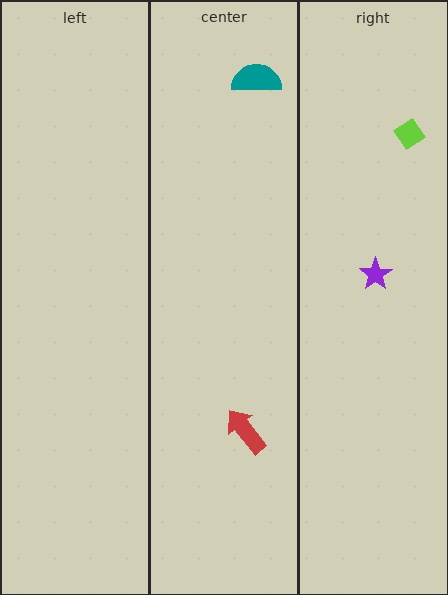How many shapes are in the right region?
2.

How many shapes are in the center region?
2.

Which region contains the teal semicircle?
The center region.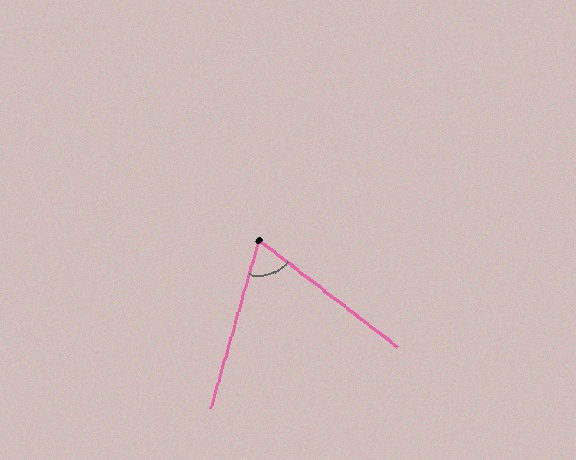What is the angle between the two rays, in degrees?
Approximately 68 degrees.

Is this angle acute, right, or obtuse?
It is acute.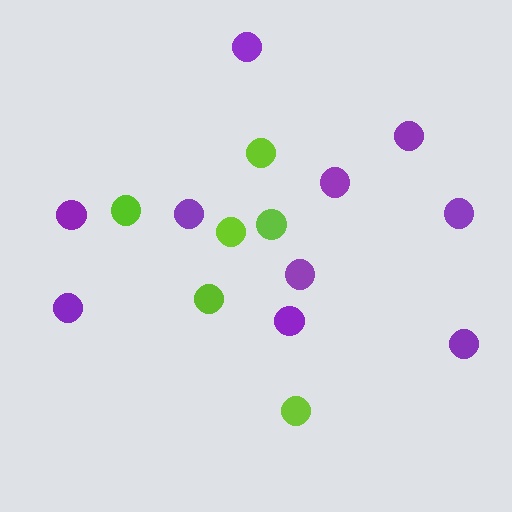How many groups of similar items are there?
There are 2 groups: one group of lime circles (6) and one group of purple circles (10).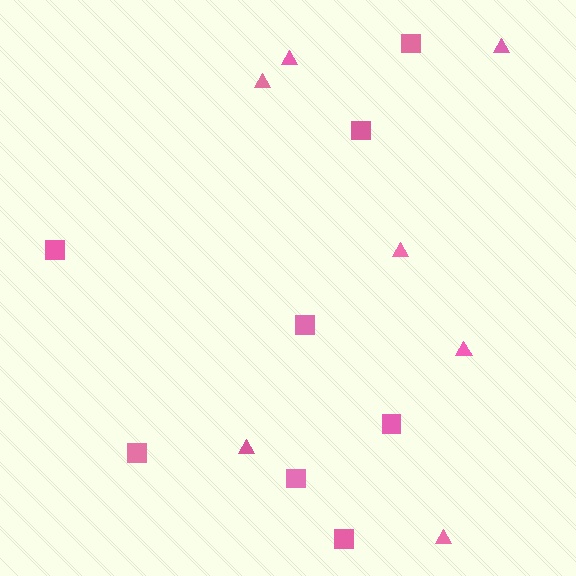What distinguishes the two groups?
There are 2 groups: one group of squares (8) and one group of triangles (7).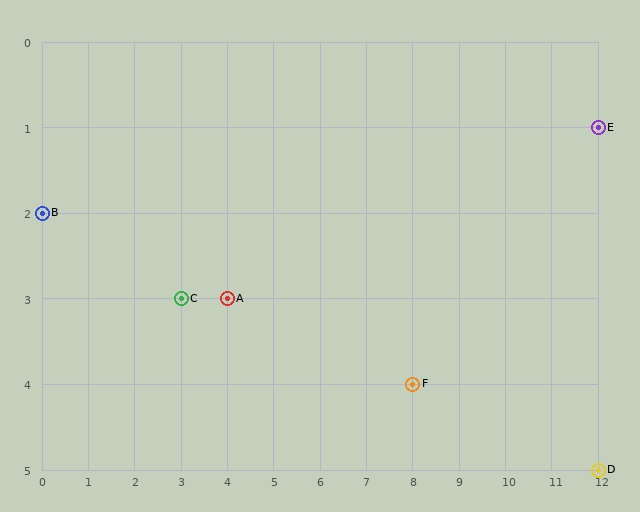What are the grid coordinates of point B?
Point B is at grid coordinates (0, 2).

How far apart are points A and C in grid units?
Points A and C are 1 column apart.